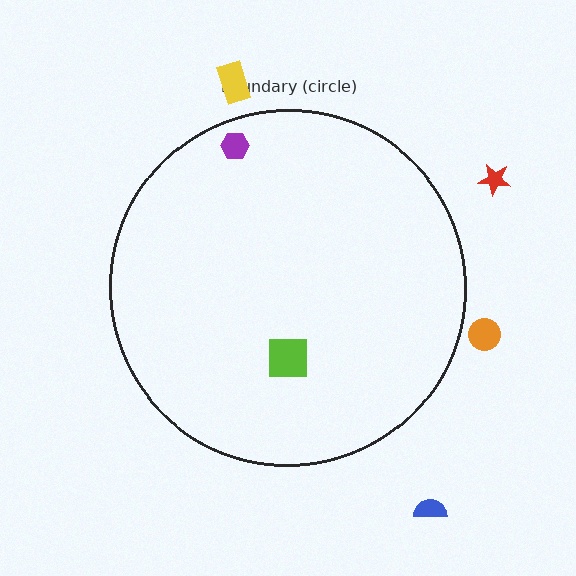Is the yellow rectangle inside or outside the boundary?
Outside.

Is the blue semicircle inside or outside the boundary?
Outside.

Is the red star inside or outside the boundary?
Outside.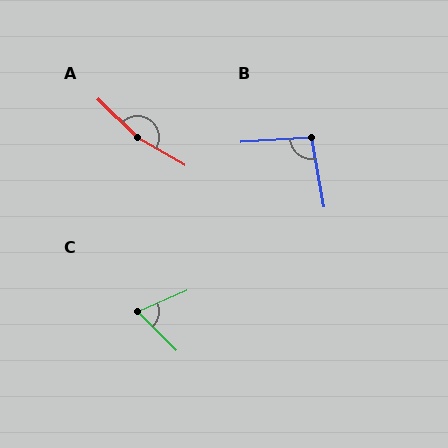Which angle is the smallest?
C, at approximately 68 degrees.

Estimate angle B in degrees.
Approximately 96 degrees.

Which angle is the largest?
A, at approximately 165 degrees.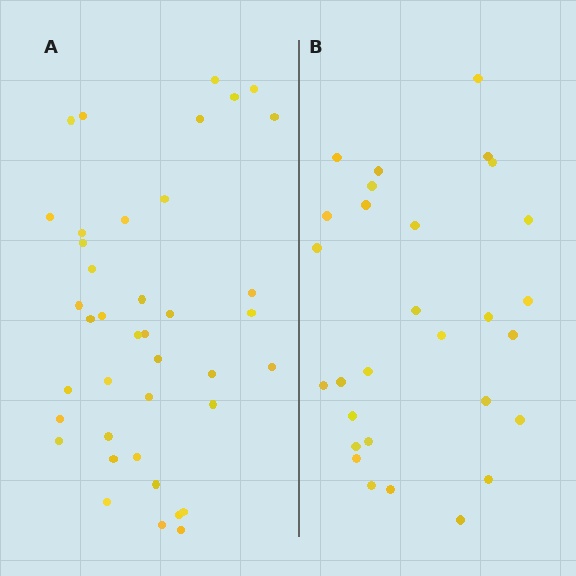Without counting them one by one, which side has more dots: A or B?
Region A (the left region) has more dots.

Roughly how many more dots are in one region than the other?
Region A has roughly 12 or so more dots than region B.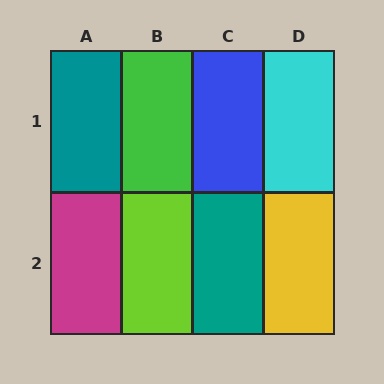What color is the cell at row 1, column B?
Green.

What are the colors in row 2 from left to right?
Magenta, lime, teal, yellow.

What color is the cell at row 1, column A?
Teal.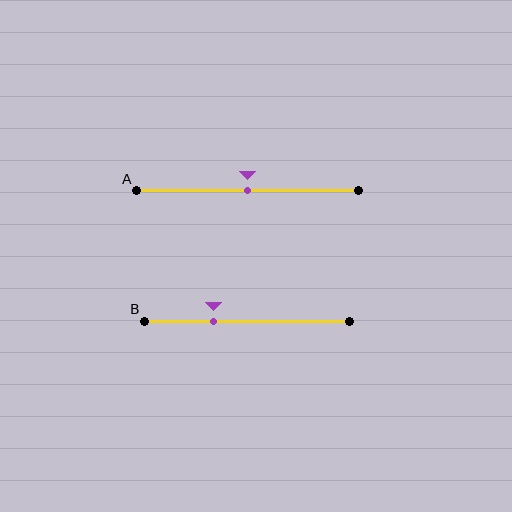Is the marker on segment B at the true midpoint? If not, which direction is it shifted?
No, the marker on segment B is shifted to the left by about 17% of the segment length.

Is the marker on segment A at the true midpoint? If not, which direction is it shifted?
Yes, the marker on segment A is at the true midpoint.